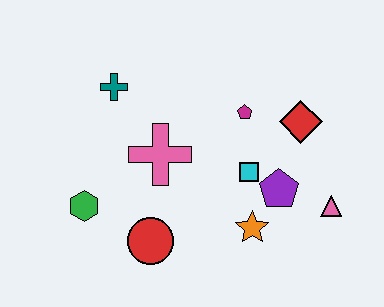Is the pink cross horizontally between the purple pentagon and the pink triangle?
No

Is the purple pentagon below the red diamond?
Yes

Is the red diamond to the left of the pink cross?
No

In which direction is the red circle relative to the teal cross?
The red circle is below the teal cross.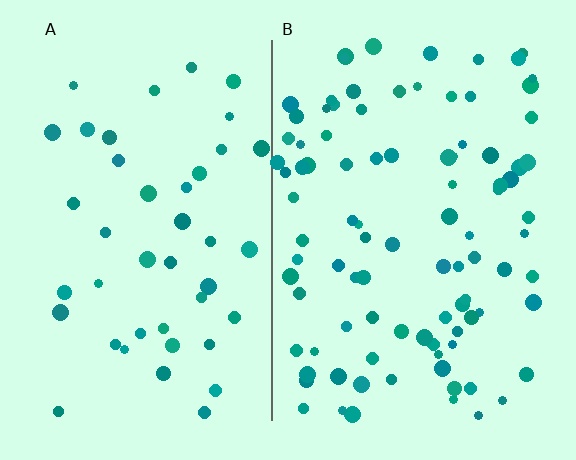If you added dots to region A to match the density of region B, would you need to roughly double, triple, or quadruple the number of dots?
Approximately double.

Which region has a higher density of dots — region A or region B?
B (the right).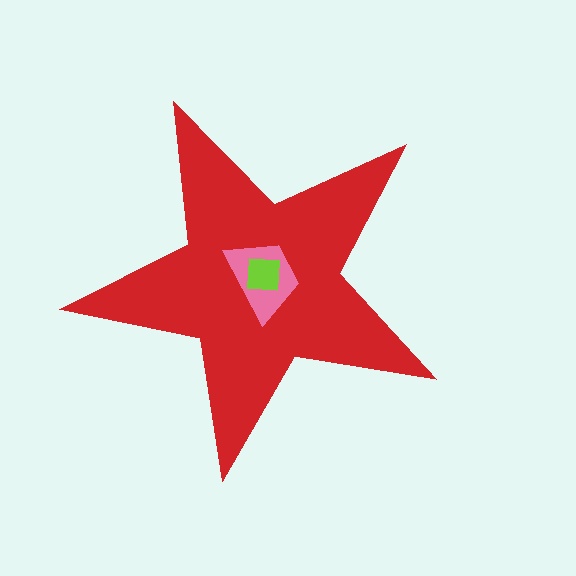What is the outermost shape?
The red star.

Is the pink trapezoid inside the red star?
Yes.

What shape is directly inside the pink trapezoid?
The lime square.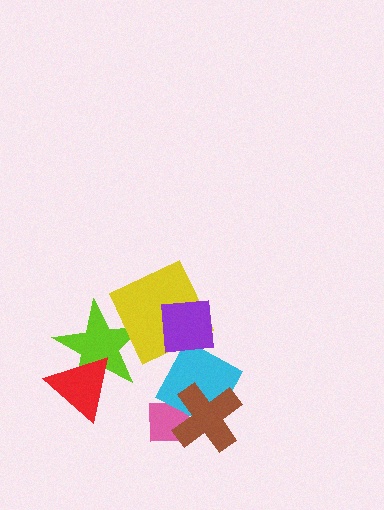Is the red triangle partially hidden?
No, no other shape covers it.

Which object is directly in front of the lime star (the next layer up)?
The red triangle is directly in front of the lime star.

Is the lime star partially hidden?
Yes, it is partially covered by another shape.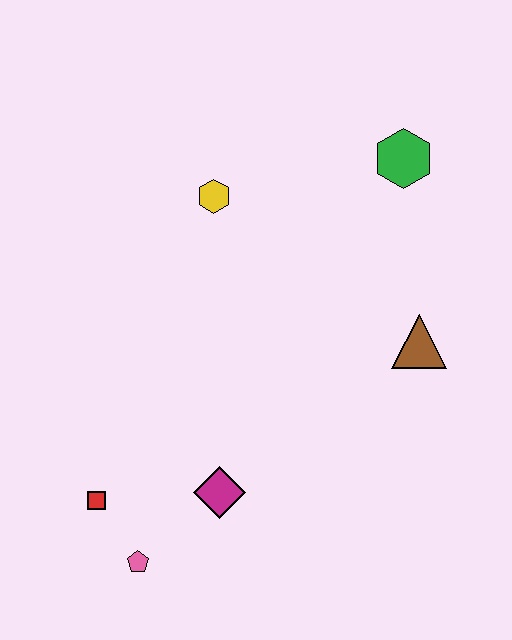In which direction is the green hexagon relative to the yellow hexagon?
The green hexagon is to the right of the yellow hexagon.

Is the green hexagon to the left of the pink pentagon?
No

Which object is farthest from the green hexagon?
The pink pentagon is farthest from the green hexagon.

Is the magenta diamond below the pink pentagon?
No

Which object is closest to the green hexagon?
The brown triangle is closest to the green hexagon.